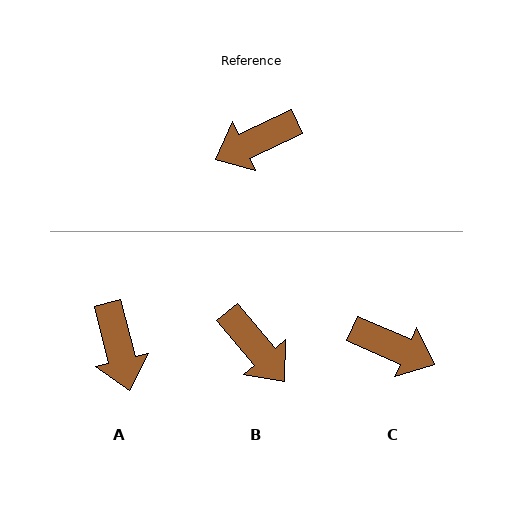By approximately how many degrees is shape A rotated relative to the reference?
Approximately 79 degrees counter-clockwise.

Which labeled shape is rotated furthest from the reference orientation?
C, about 131 degrees away.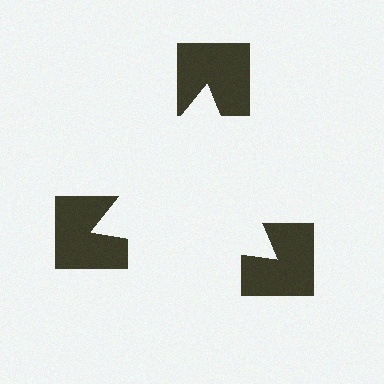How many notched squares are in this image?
There are 3 — one at each vertex of the illusory triangle.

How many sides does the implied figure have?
3 sides.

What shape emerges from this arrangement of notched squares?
An illusory triangle — its edges are inferred from the aligned wedge cuts in the notched squares, not physically drawn.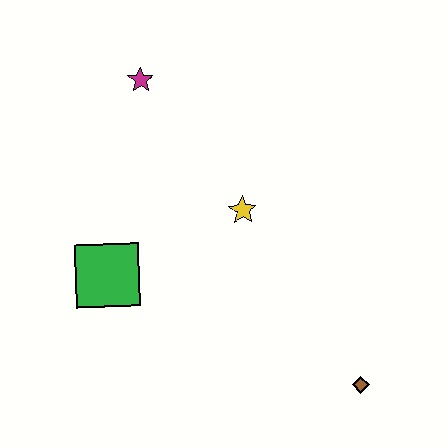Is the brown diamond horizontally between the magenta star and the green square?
No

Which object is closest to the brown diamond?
The yellow star is closest to the brown diamond.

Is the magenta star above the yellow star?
Yes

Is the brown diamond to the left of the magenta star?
No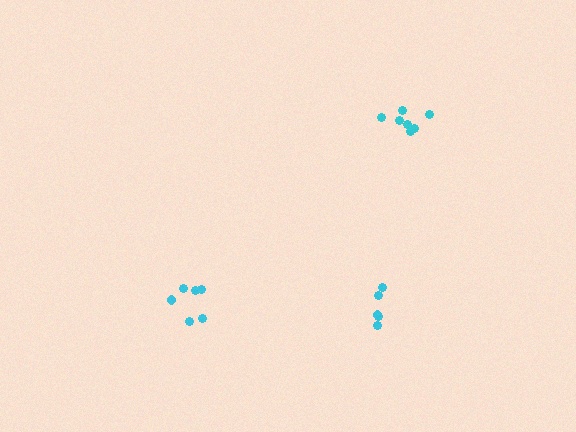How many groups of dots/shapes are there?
There are 3 groups.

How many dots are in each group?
Group 1: 6 dots, Group 2: 7 dots, Group 3: 5 dots (18 total).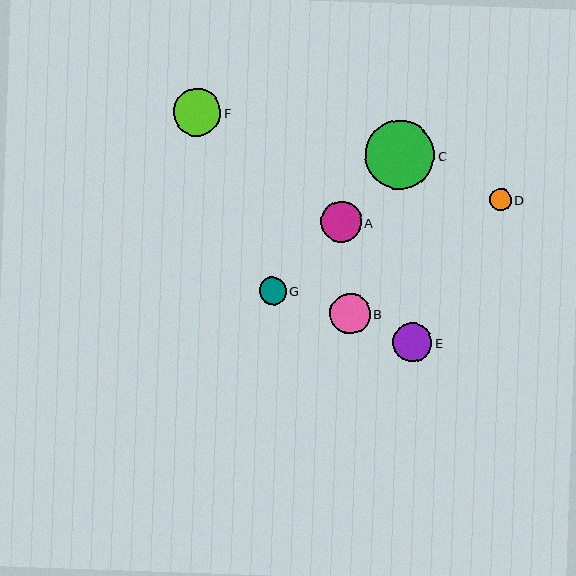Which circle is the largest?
Circle C is the largest with a size of approximately 70 pixels.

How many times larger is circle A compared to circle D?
Circle A is approximately 1.9 times the size of circle D.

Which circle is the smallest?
Circle D is the smallest with a size of approximately 22 pixels.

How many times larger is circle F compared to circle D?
Circle F is approximately 2.2 times the size of circle D.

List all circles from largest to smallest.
From largest to smallest: C, F, A, B, E, G, D.